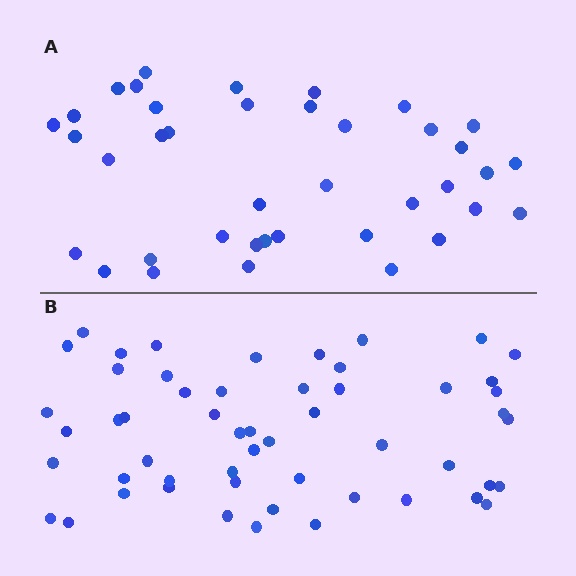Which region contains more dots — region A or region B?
Region B (the bottom region) has more dots.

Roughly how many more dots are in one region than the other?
Region B has approximately 15 more dots than region A.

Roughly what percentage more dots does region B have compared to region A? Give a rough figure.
About 40% more.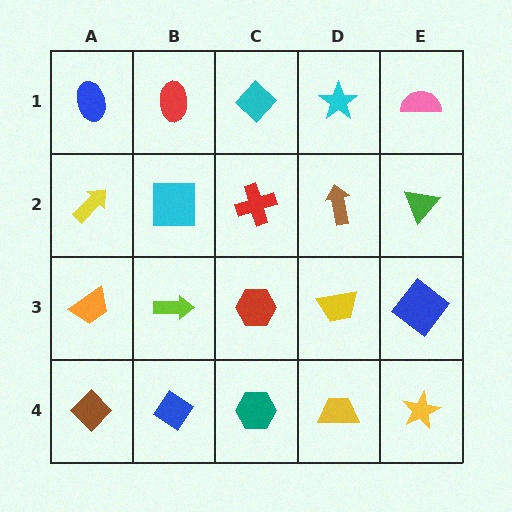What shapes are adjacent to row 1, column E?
A green triangle (row 2, column E), a cyan star (row 1, column D).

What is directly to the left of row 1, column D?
A cyan diamond.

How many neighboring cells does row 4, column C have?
3.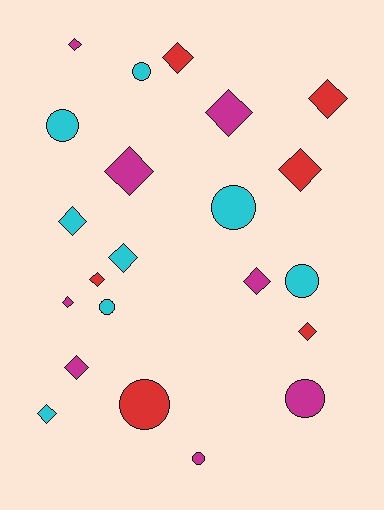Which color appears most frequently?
Cyan, with 8 objects.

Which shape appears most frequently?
Diamond, with 14 objects.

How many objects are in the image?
There are 22 objects.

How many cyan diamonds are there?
There are 3 cyan diamonds.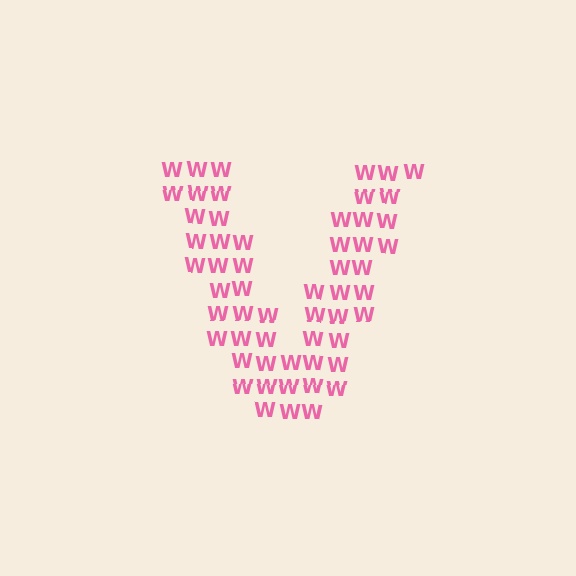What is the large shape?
The large shape is the letter V.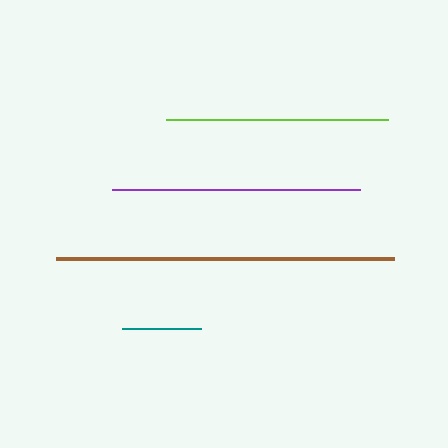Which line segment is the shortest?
The teal line is the shortest at approximately 79 pixels.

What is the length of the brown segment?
The brown segment is approximately 338 pixels long.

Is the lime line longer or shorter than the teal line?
The lime line is longer than the teal line.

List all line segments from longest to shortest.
From longest to shortest: brown, purple, lime, teal.